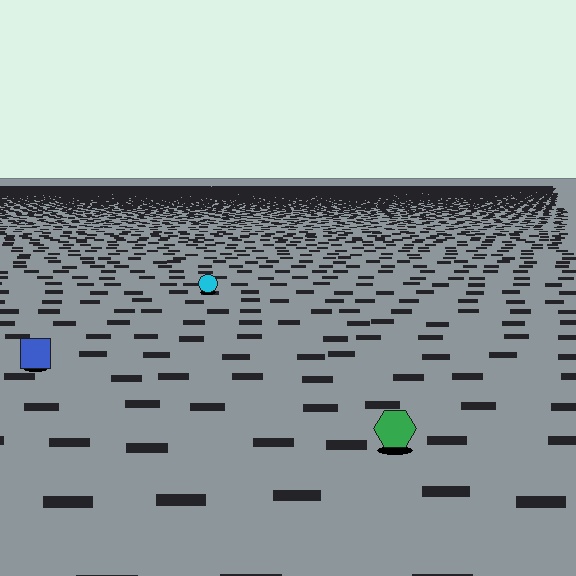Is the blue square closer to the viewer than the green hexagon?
No. The green hexagon is closer — you can tell from the texture gradient: the ground texture is coarser near it.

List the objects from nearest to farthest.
From nearest to farthest: the green hexagon, the blue square, the cyan circle.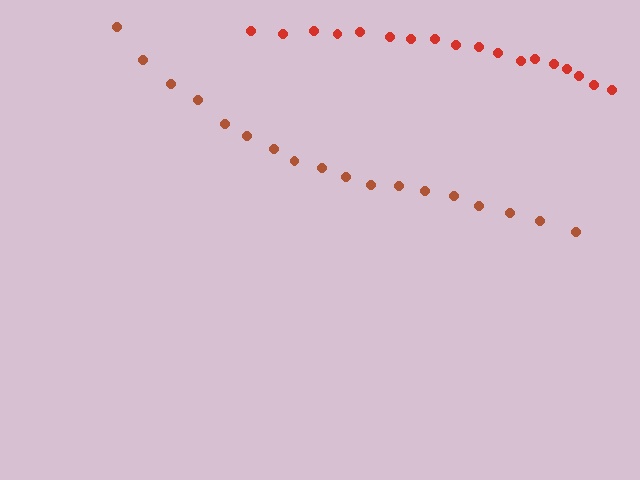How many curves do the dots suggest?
There are 2 distinct paths.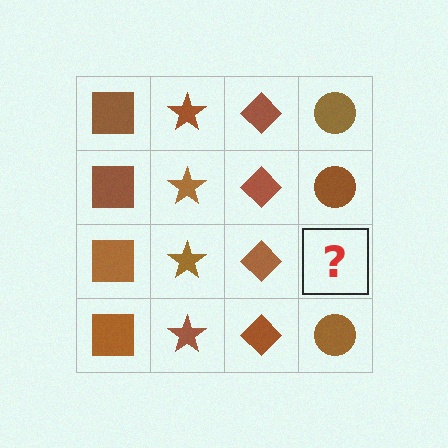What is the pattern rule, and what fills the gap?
The rule is that each column has a consistent shape. The gap should be filled with a brown circle.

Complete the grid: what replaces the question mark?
The question mark should be replaced with a brown circle.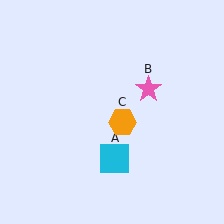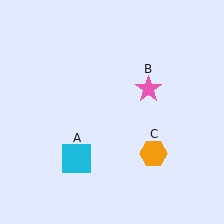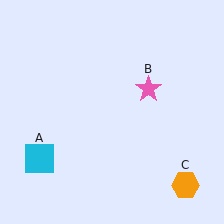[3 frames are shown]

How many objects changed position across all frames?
2 objects changed position: cyan square (object A), orange hexagon (object C).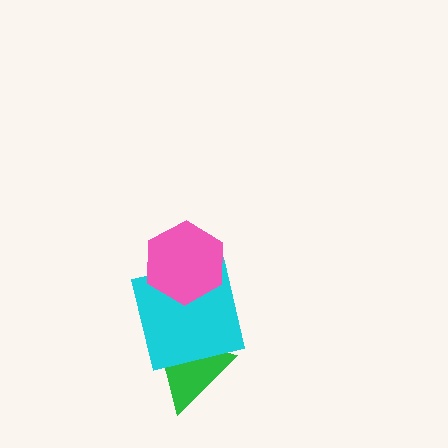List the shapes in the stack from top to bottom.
From top to bottom: the pink hexagon, the cyan square, the green triangle.